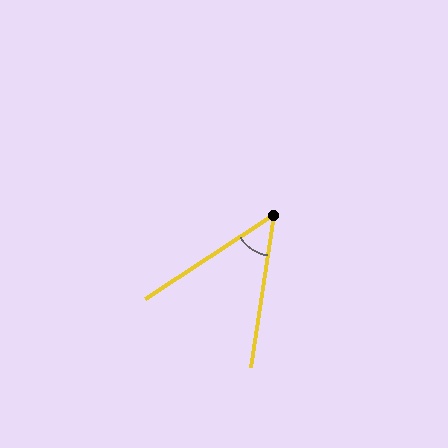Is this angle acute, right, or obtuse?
It is acute.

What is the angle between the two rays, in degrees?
Approximately 48 degrees.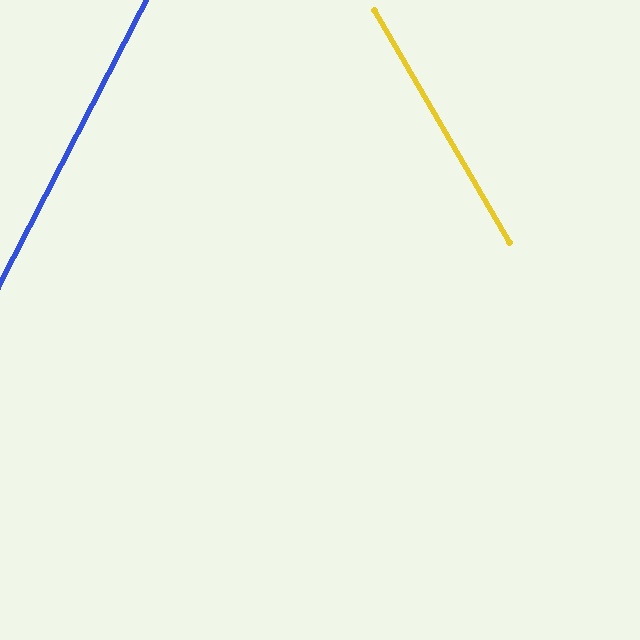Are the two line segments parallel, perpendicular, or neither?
Neither parallel nor perpendicular — they differ by about 58°.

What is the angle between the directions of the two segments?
Approximately 58 degrees.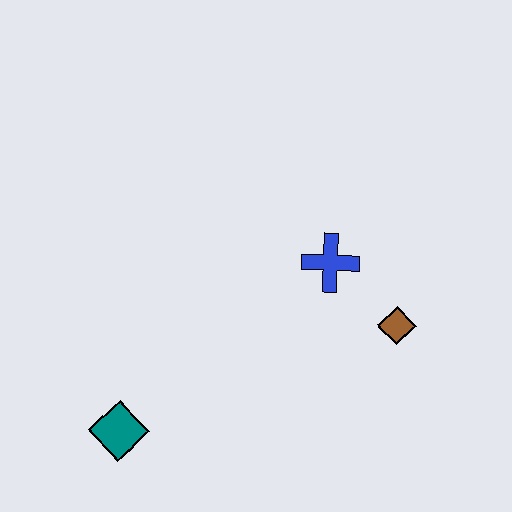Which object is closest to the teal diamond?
The blue cross is closest to the teal diamond.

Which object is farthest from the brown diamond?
The teal diamond is farthest from the brown diamond.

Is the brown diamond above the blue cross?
No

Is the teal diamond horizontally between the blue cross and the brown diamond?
No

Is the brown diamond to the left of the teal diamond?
No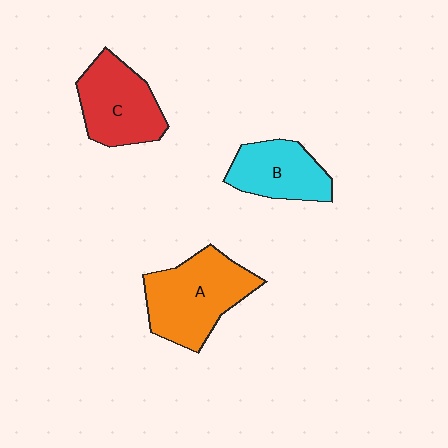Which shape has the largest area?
Shape A (orange).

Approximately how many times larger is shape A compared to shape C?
Approximately 1.2 times.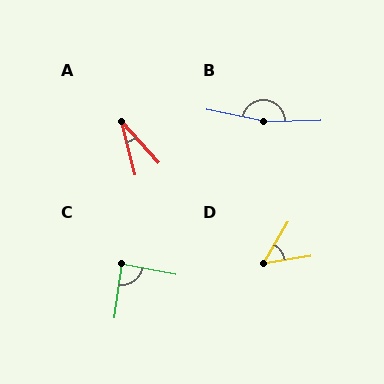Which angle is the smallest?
A, at approximately 28 degrees.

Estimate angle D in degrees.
Approximately 50 degrees.